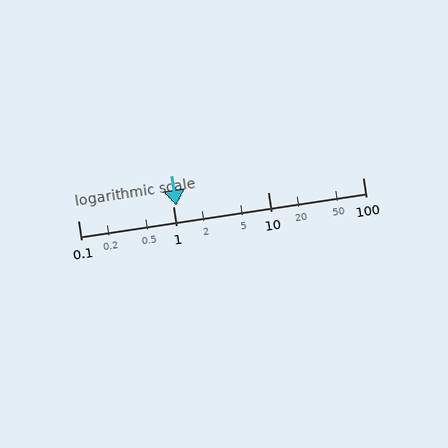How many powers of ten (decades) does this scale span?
The scale spans 3 decades, from 0.1 to 100.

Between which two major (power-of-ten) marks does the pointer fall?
The pointer is between 1 and 10.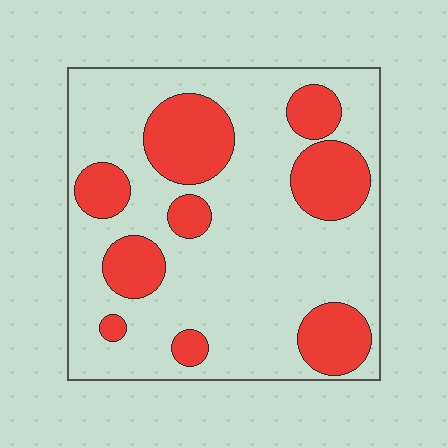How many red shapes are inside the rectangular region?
9.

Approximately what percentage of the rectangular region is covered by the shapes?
Approximately 30%.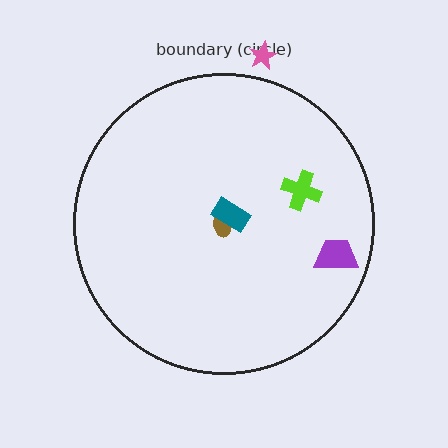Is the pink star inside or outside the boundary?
Outside.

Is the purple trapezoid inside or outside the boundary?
Inside.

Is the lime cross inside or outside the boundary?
Inside.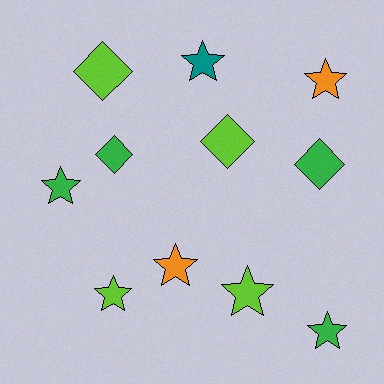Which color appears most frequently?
Lime, with 4 objects.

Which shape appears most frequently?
Star, with 7 objects.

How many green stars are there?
There are 2 green stars.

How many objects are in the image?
There are 11 objects.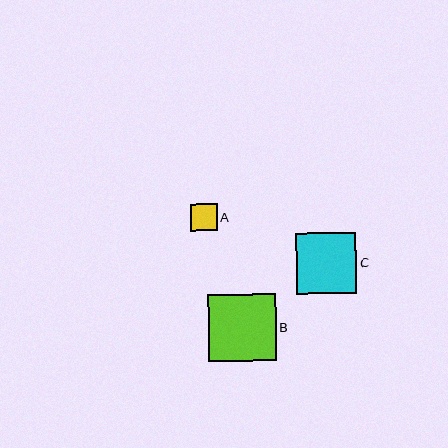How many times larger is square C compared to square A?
Square C is approximately 2.2 times the size of square A.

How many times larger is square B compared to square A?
Square B is approximately 2.5 times the size of square A.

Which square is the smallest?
Square A is the smallest with a size of approximately 27 pixels.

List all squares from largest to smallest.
From largest to smallest: B, C, A.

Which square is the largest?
Square B is the largest with a size of approximately 67 pixels.